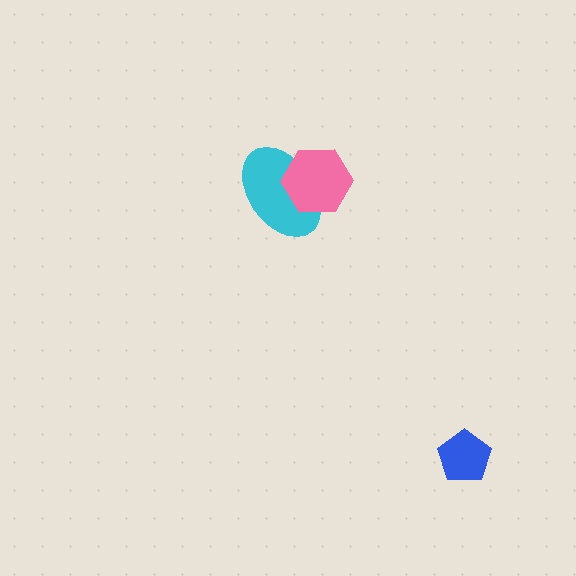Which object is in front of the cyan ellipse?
The pink hexagon is in front of the cyan ellipse.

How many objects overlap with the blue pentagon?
0 objects overlap with the blue pentagon.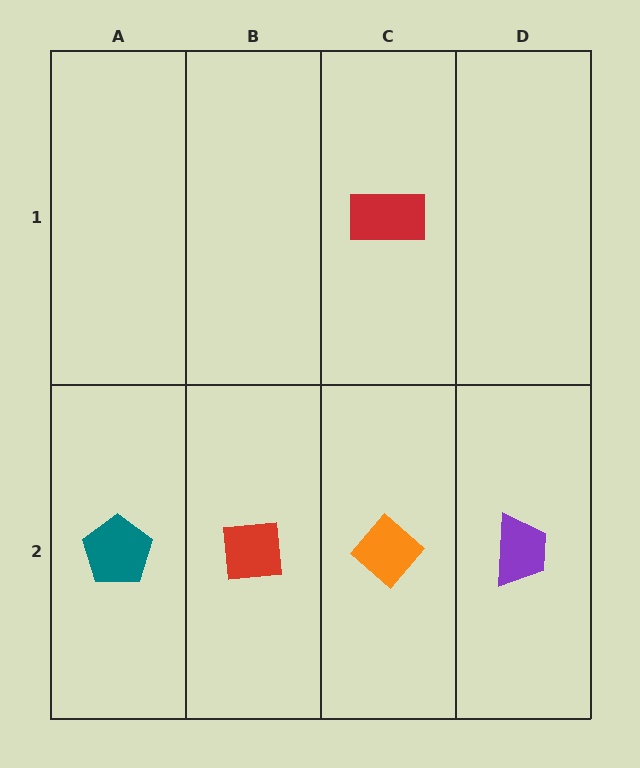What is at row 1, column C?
A red rectangle.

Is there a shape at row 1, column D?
No, that cell is empty.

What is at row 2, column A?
A teal pentagon.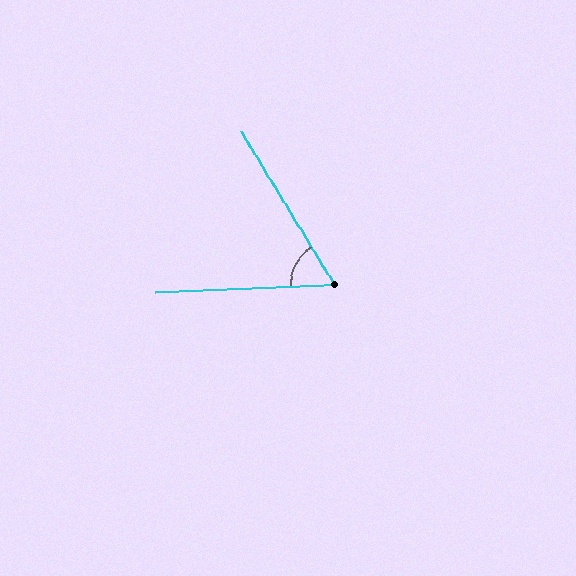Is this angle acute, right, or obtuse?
It is acute.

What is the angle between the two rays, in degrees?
Approximately 61 degrees.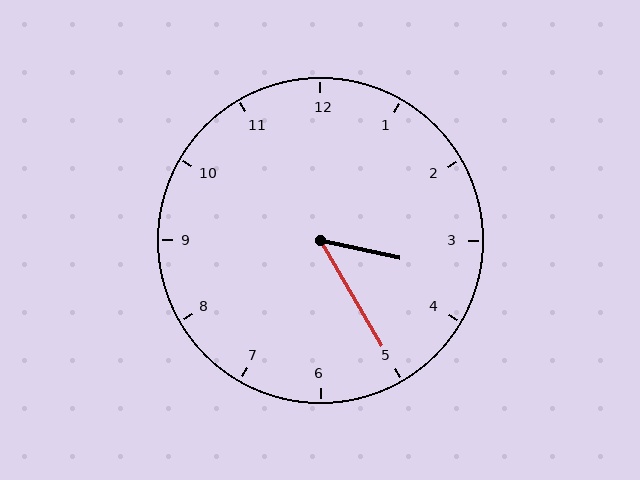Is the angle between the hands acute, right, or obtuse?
It is acute.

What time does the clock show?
3:25.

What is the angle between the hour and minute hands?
Approximately 48 degrees.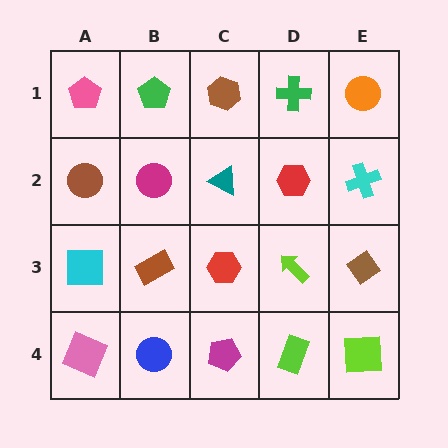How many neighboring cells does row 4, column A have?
2.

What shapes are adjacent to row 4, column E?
A brown diamond (row 3, column E), a lime rectangle (row 4, column D).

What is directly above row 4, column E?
A brown diamond.